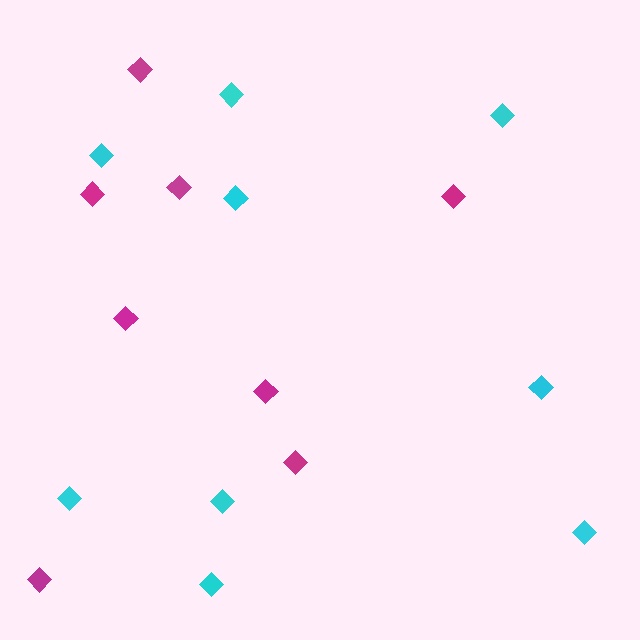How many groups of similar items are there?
There are 2 groups: one group of magenta diamonds (8) and one group of cyan diamonds (9).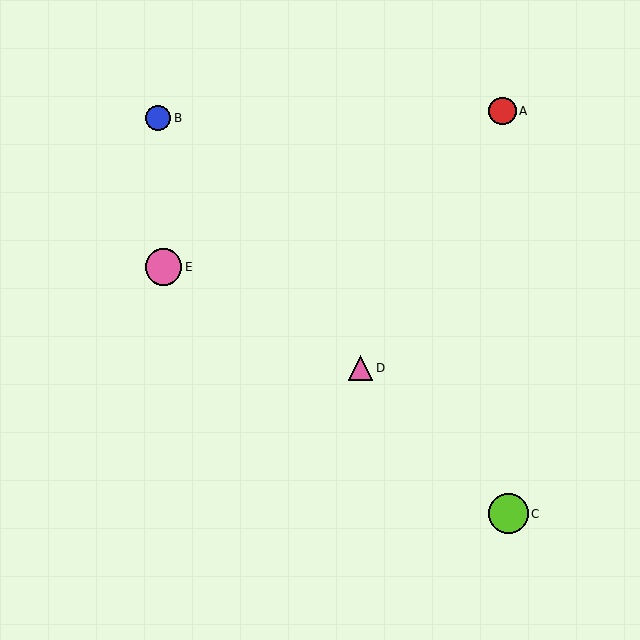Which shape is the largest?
The lime circle (labeled C) is the largest.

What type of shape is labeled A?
Shape A is a red circle.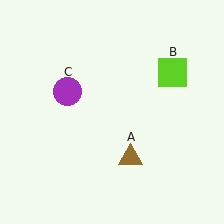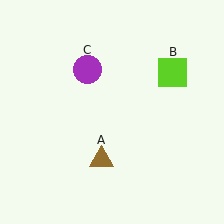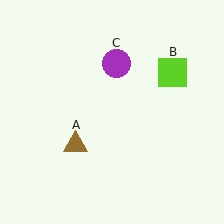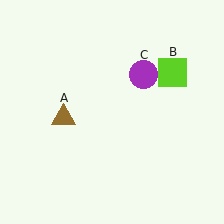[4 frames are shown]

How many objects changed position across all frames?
2 objects changed position: brown triangle (object A), purple circle (object C).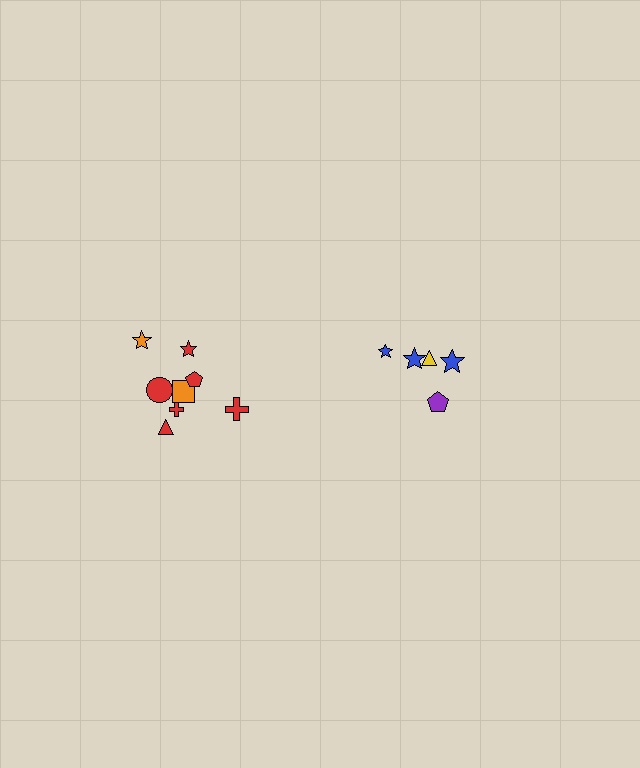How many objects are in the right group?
There are 5 objects.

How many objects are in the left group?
There are 8 objects.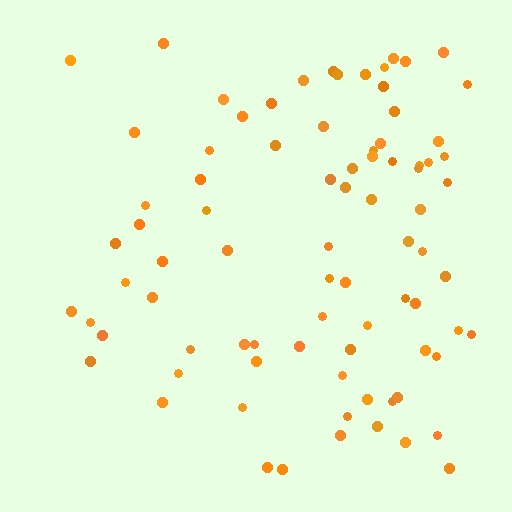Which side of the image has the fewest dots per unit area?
The left.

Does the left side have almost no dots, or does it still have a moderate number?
Still a moderate number, just noticeably fewer than the right.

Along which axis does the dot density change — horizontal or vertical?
Horizontal.